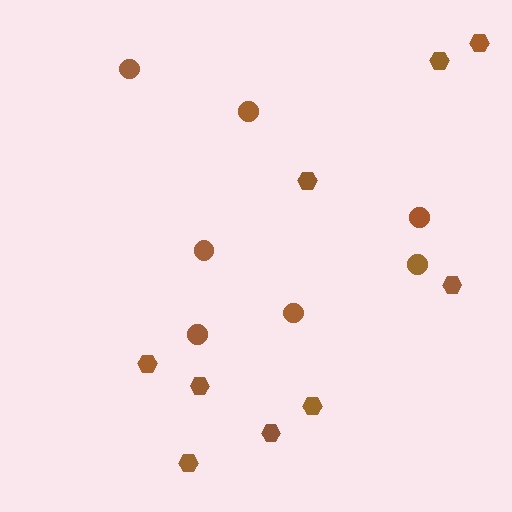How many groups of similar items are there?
There are 2 groups: one group of hexagons (9) and one group of circles (7).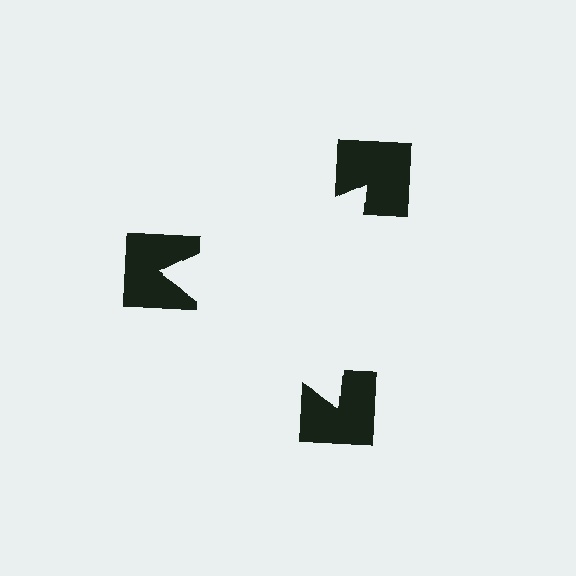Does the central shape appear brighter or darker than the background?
It typically appears slightly brighter than the background, even though no actual brightness change is drawn.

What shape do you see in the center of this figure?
An illusory triangle — its edges are inferred from the aligned wedge cuts in the notched squares, not physically drawn.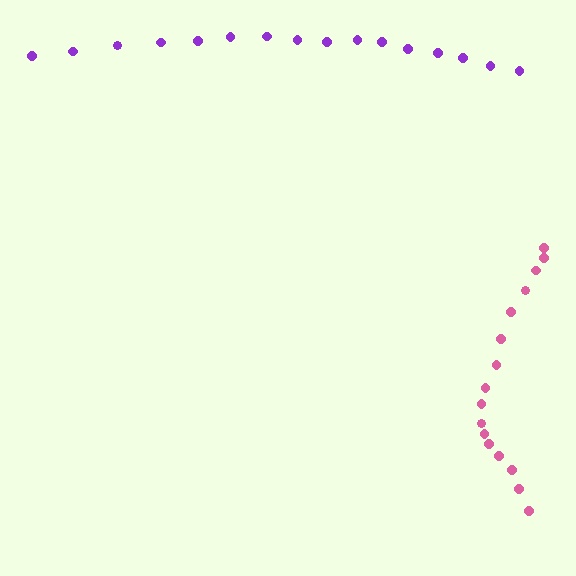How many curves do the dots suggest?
There are 2 distinct paths.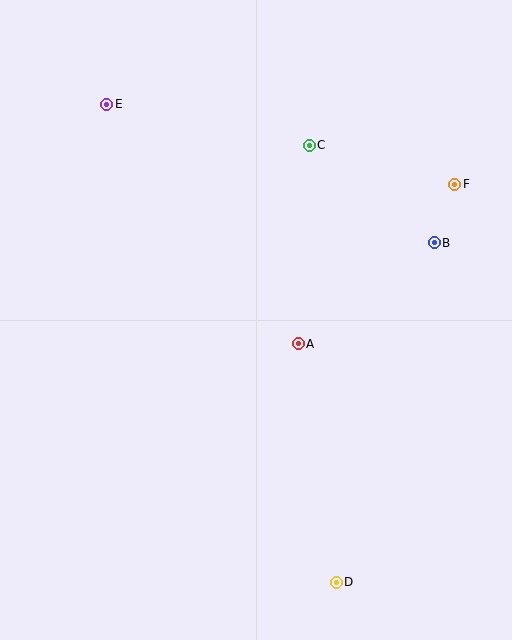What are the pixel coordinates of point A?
Point A is at (298, 344).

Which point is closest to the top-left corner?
Point E is closest to the top-left corner.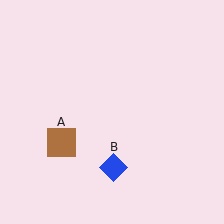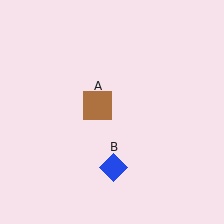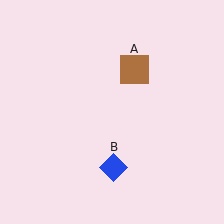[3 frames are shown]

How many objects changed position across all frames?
1 object changed position: brown square (object A).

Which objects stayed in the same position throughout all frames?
Blue diamond (object B) remained stationary.